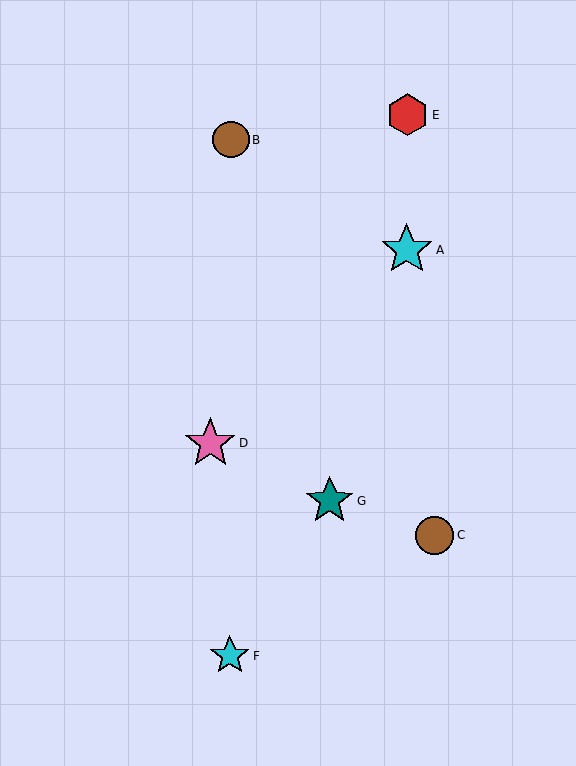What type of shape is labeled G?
Shape G is a teal star.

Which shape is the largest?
The cyan star (labeled A) is the largest.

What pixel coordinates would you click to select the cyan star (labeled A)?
Click at (407, 250) to select the cyan star A.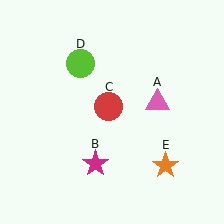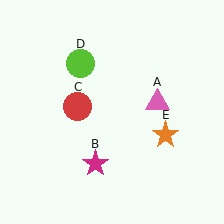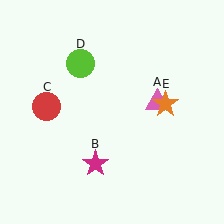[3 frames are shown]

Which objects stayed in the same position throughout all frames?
Pink triangle (object A) and magenta star (object B) and lime circle (object D) remained stationary.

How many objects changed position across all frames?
2 objects changed position: red circle (object C), orange star (object E).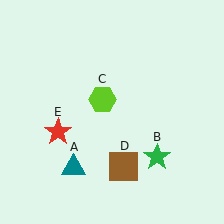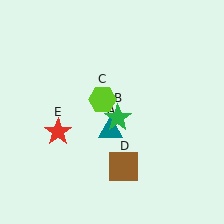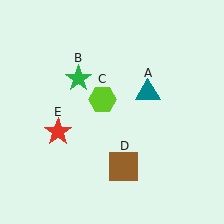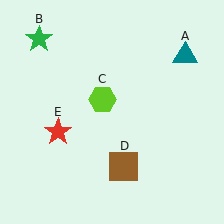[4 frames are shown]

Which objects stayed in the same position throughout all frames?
Lime hexagon (object C) and brown square (object D) and red star (object E) remained stationary.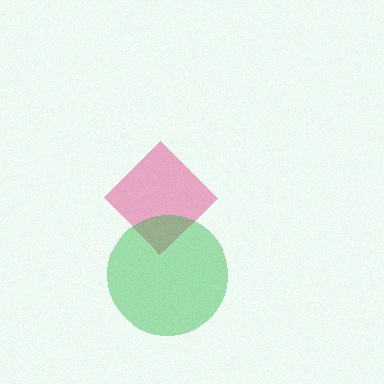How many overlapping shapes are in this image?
There are 2 overlapping shapes in the image.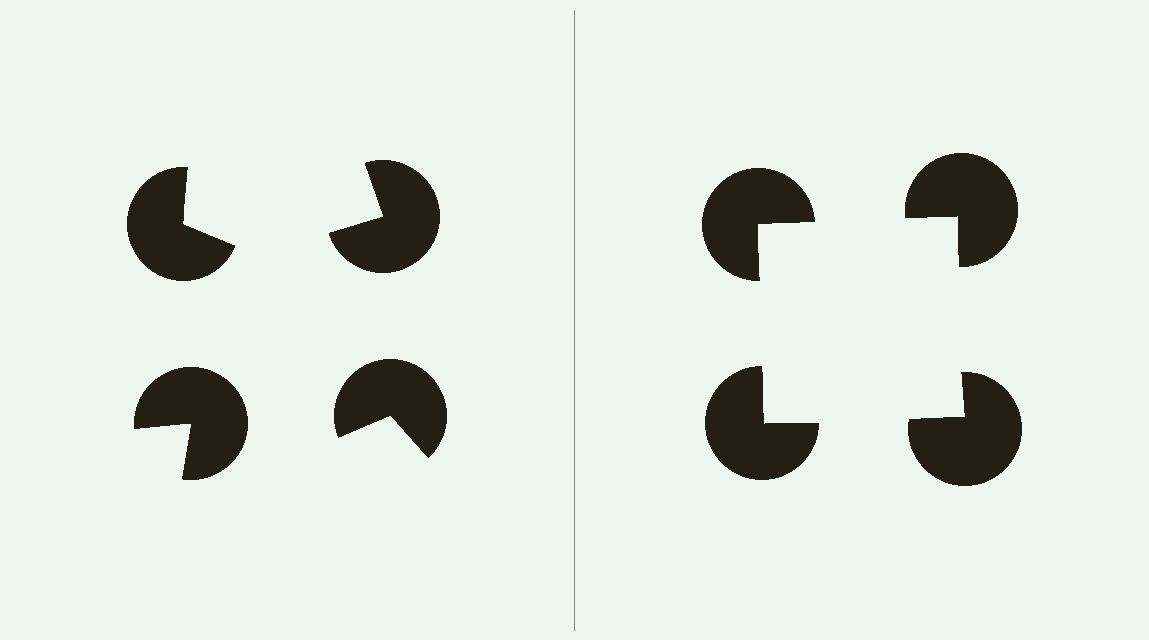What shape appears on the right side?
An illusory square.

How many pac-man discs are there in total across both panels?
8 — 4 on each side.